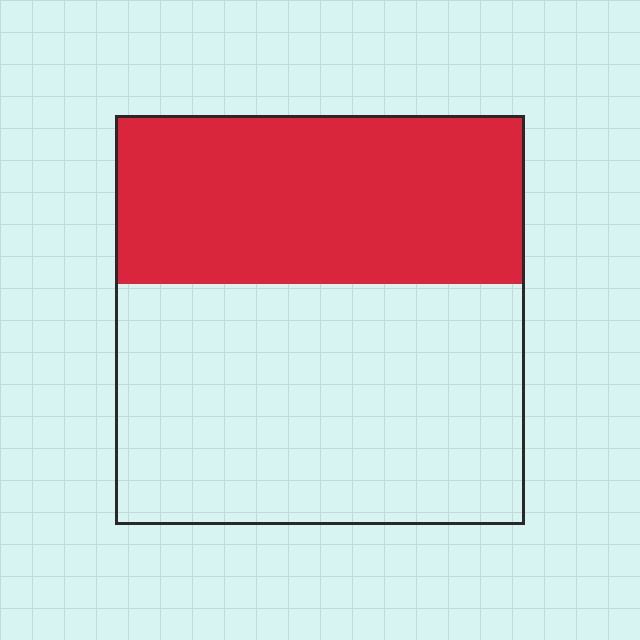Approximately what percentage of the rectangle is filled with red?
Approximately 40%.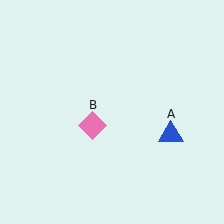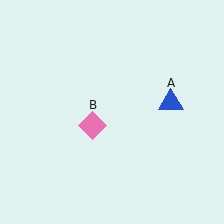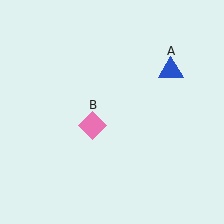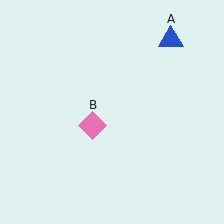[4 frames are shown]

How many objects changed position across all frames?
1 object changed position: blue triangle (object A).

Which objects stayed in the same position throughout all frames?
Pink diamond (object B) remained stationary.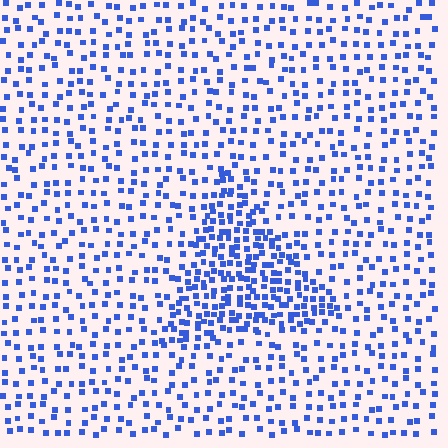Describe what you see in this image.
The image contains small blue elements arranged at two different densities. A triangle-shaped region is visible where the elements are more densely packed than the surrounding area.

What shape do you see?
I see a triangle.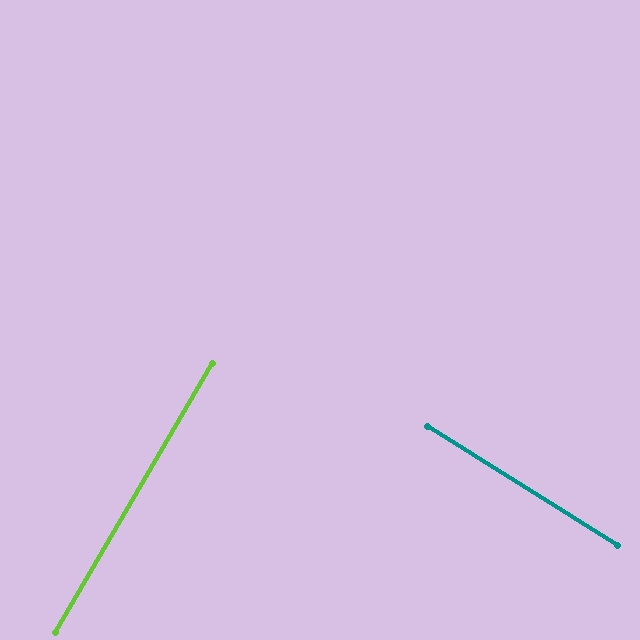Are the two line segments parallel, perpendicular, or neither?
Perpendicular — they meet at approximately 88°.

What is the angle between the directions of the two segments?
Approximately 88 degrees.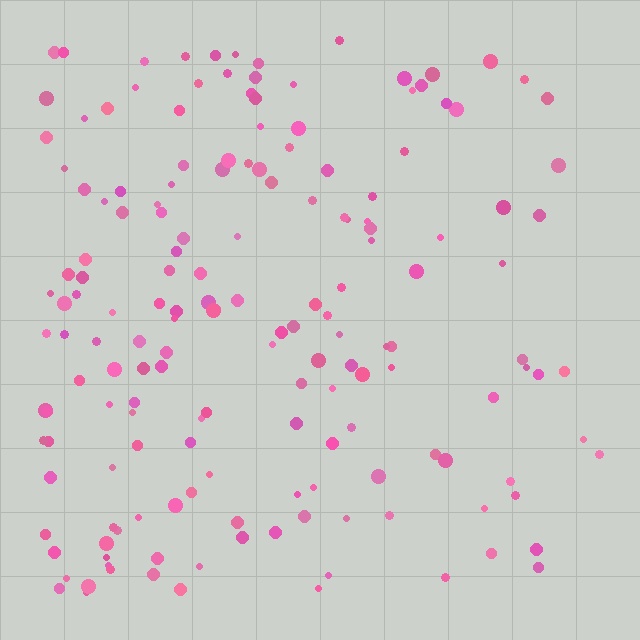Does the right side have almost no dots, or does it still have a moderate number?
Still a moderate number, just noticeably fewer than the left.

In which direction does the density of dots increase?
From right to left, with the left side densest.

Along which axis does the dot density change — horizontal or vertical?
Horizontal.